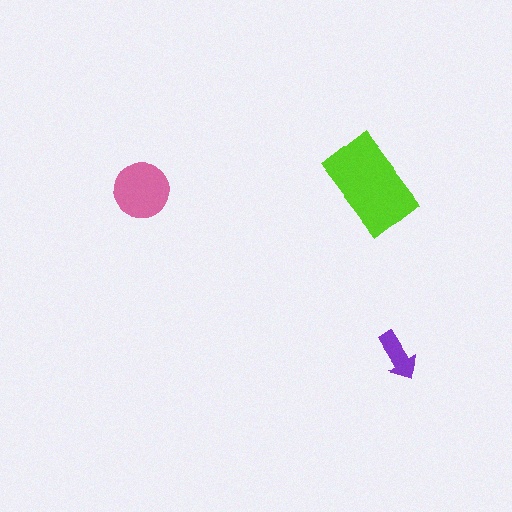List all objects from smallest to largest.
The purple arrow, the pink circle, the lime rectangle.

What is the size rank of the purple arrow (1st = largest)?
3rd.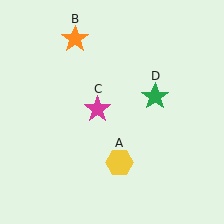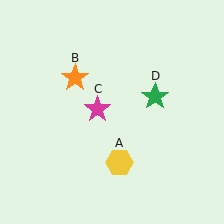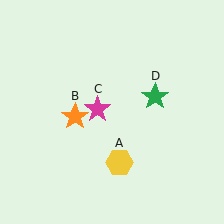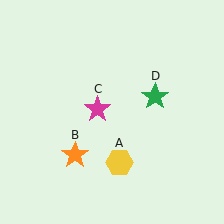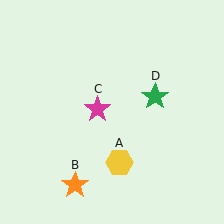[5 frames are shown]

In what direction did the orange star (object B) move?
The orange star (object B) moved down.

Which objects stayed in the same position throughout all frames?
Yellow hexagon (object A) and magenta star (object C) and green star (object D) remained stationary.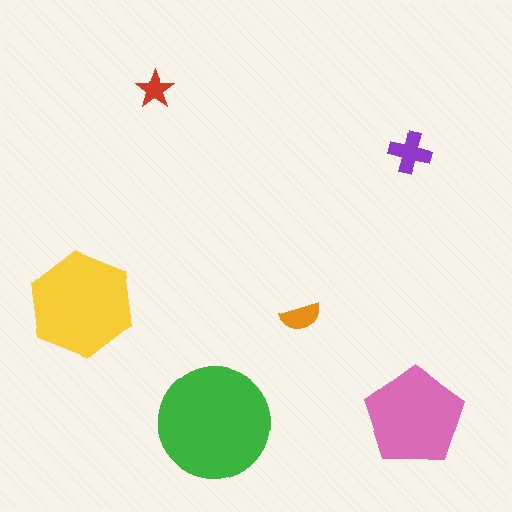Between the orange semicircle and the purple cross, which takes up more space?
The purple cross.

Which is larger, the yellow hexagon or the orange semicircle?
The yellow hexagon.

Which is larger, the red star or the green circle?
The green circle.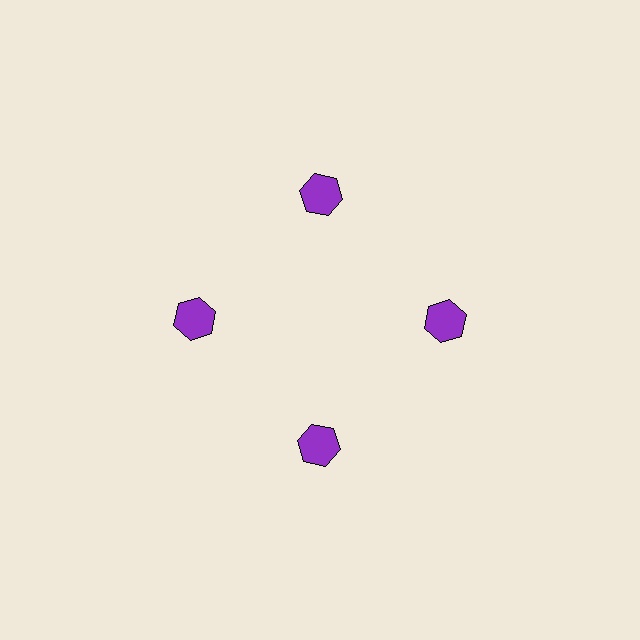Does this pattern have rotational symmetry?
Yes, this pattern has 4-fold rotational symmetry. It looks the same after rotating 90 degrees around the center.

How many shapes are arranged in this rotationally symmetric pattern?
There are 4 shapes, arranged in 4 groups of 1.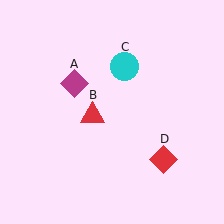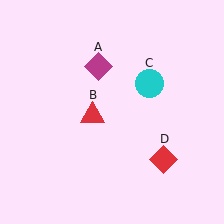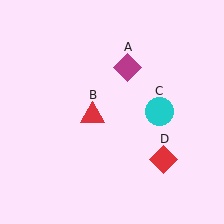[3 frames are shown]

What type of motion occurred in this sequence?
The magenta diamond (object A), cyan circle (object C) rotated clockwise around the center of the scene.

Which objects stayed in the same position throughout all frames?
Red triangle (object B) and red diamond (object D) remained stationary.